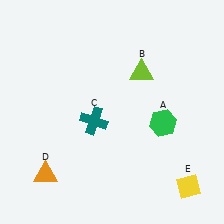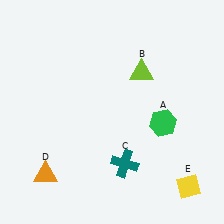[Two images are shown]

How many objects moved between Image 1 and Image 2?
1 object moved between the two images.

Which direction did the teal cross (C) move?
The teal cross (C) moved down.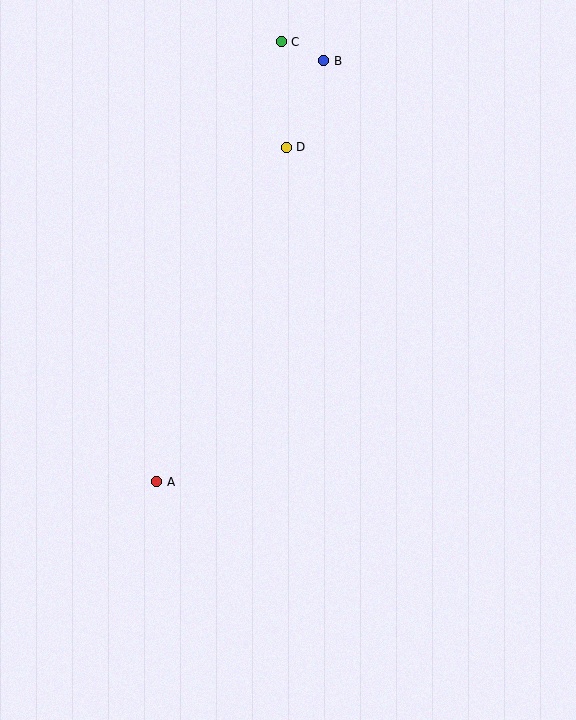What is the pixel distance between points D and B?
The distance between D and B is 94 pixels.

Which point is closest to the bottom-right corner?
Point A is closest to the bottom-right corner.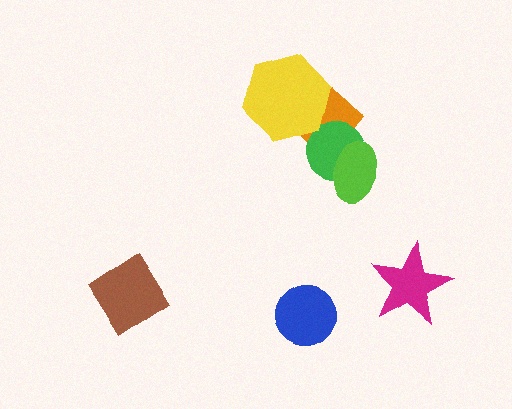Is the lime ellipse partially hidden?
No, no other shape covers it.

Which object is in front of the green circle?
The lime ellipse is in front of the green circle.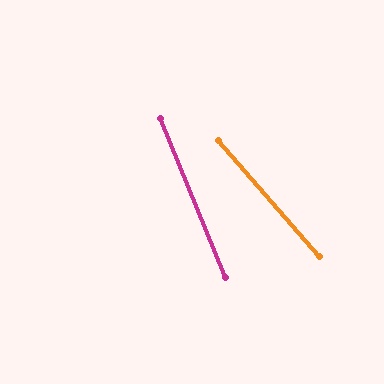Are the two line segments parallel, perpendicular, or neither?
Neither parallel nor perpendicular — they differ by about 19°.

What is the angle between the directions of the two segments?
Approximately 19 degrees.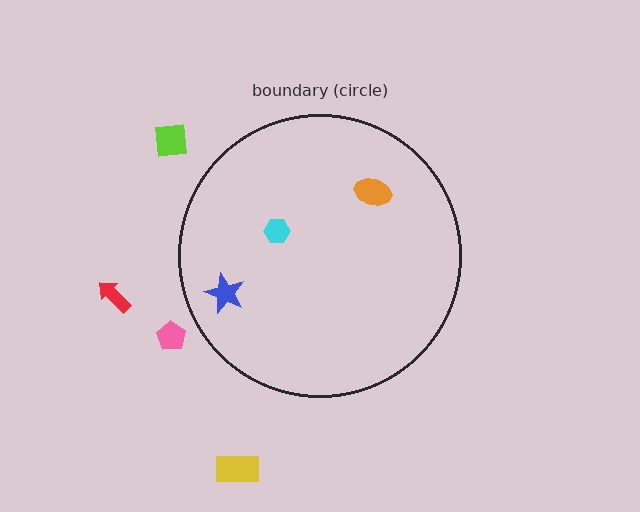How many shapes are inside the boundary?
3 inside, 4 outside.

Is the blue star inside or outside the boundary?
Inside.